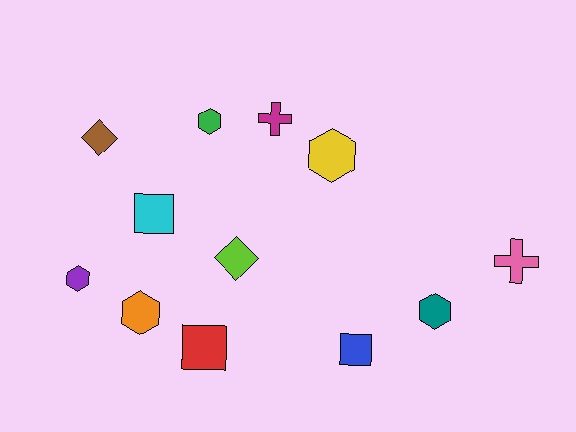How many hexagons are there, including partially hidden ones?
There are 5 hexagons.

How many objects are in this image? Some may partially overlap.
There are 12 objects.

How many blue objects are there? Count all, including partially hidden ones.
There is 1 blue object.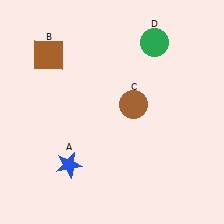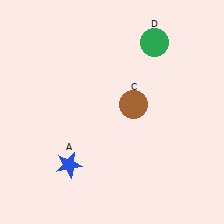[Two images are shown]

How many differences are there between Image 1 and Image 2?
There is 1 difference between the two images.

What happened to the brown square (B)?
The brown square (B) was removed in Image 2. It was in the top-left area of Image 1.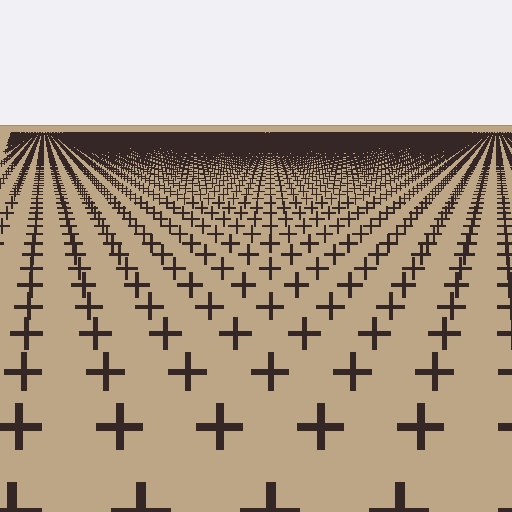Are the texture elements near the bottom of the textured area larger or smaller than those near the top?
Larger. Near the bottom, elements are closer to the viewer and appear at a bigger on-screen size.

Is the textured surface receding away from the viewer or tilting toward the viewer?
The surface is receding away from the viewer. Texture elements get smaller and denser toward the top.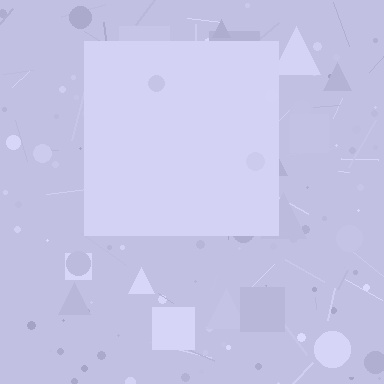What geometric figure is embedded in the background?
A square is embedded in the background.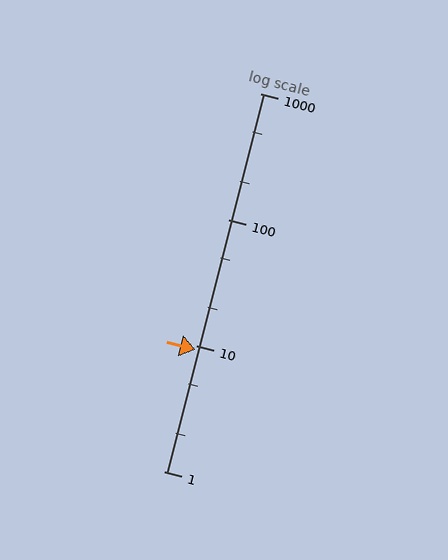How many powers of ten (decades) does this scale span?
The scale spans 3 decades, from 1 to 1000.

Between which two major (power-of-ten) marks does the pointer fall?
The pointer is between 1 and 10.